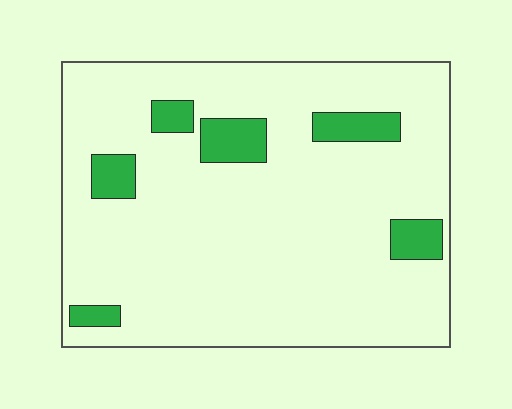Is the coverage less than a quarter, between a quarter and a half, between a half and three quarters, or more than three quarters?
Less than a quarter.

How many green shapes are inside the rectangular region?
6.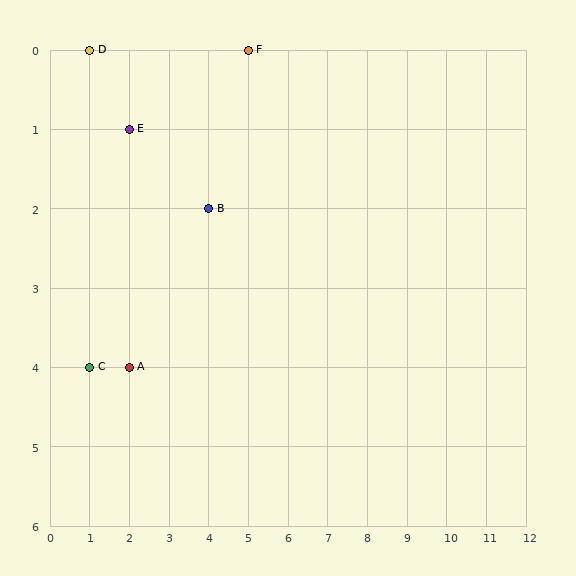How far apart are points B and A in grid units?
Points B and A are 2 columns and 2 rows apart (about 2.8 grid units diagonally).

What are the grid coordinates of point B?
Point B is at grid coordinates (4, 2).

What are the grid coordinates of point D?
Point D is at grid coordinates (1, 0).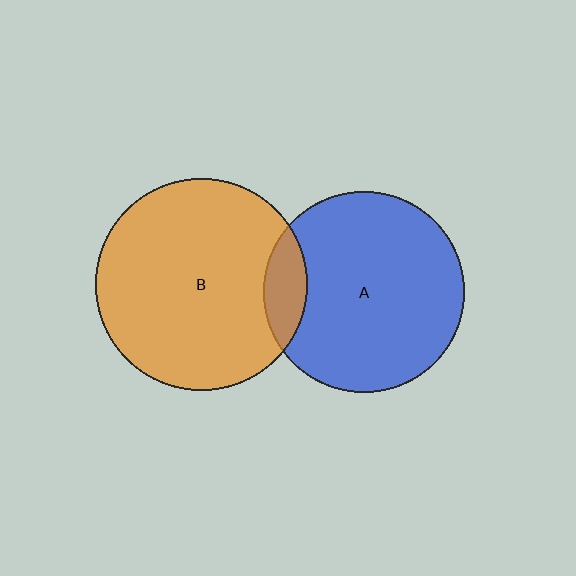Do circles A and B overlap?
Yes.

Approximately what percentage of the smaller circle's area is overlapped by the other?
Approximately 10%.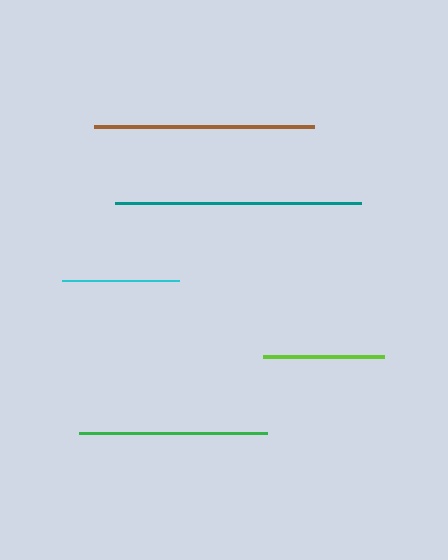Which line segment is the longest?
The teal line is the longest at approximately 246 pixels.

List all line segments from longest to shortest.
From longest to shortest: teal, brown, green, lime, cyan.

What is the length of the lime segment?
The lime segment is approximately 121 pixels long.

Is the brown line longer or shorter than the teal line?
The teal line is longer than the brown line.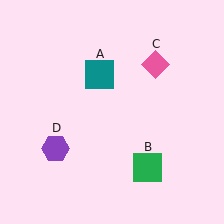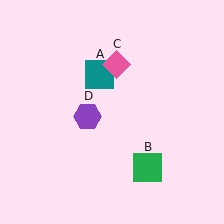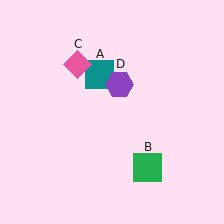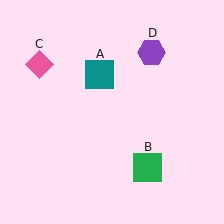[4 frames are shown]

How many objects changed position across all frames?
2 objects changed position: pink diamond (object C), purple hexagon (object D).